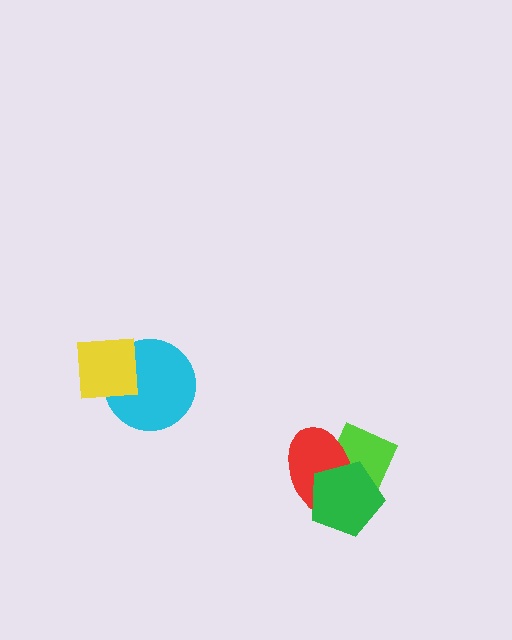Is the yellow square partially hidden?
No, no other shape covers it.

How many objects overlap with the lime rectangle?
2 objects overlap with the lime rectangle.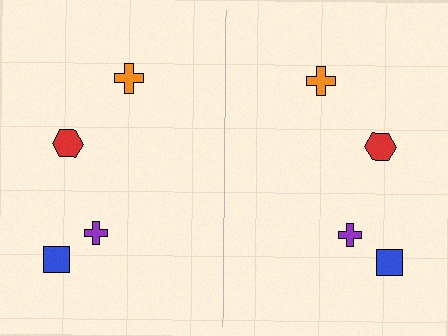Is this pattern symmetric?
Yes, this pattern has bilateral (reflection) symmetry.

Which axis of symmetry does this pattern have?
The pattern has a vertical axis of symmetry running through the center of the image.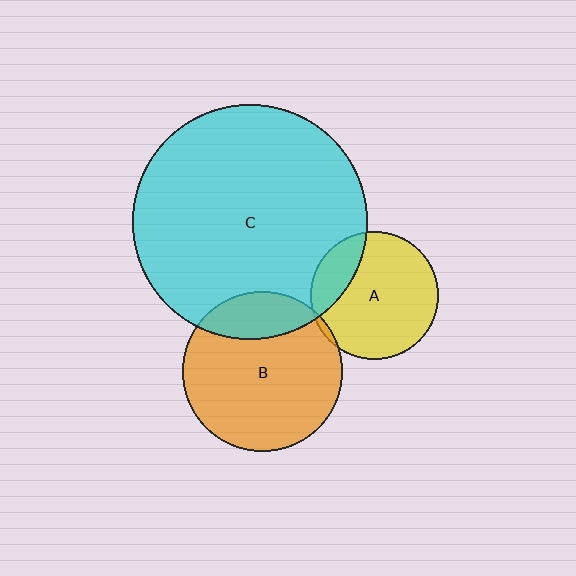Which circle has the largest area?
Circle C (cyan).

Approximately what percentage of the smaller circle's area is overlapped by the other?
Approximately 5%.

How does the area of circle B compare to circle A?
Approximately 1.6 times.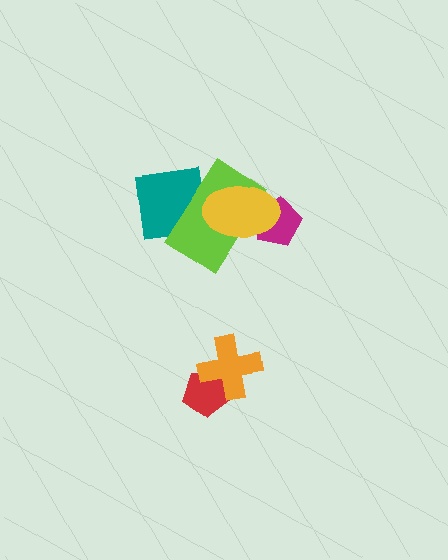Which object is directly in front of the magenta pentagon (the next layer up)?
The lime rectangle is directly in front of the magenta pentagon.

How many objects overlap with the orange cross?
1 object overlaps with the orange cross.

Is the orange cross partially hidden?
No, no other shape covers it.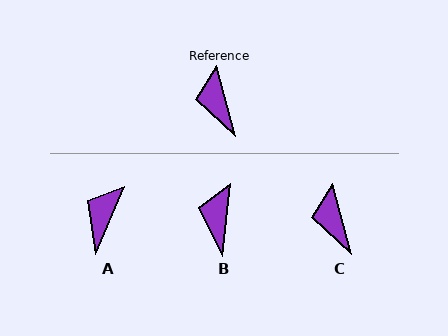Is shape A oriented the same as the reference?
No, it is off by about 38 degrees.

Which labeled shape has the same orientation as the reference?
C.